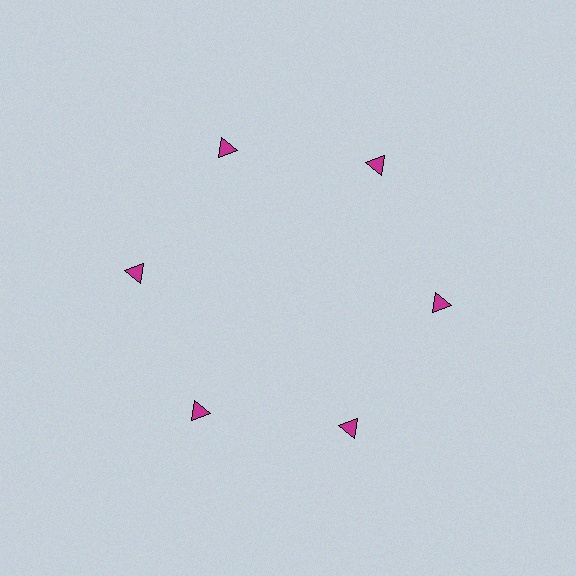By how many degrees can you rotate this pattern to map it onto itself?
The pattern maps onto itself every 60 degrees of rotation.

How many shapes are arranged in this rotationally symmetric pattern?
There are 6 shapes, arranged in 6 groups of 1.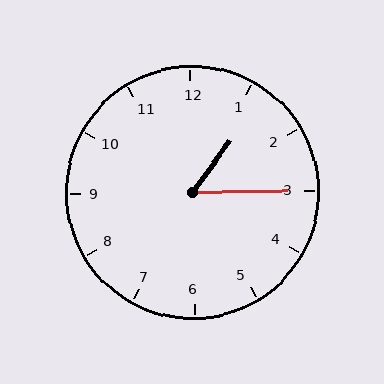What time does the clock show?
1:15.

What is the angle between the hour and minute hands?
Approximately 52 degrees.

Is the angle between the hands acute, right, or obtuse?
It is acute.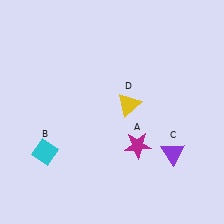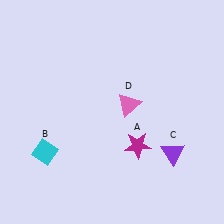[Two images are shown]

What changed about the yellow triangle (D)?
In Image 1, D is yellow. In Image 2, it changed to pink.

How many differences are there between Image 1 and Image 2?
There is 1 difference between the two images.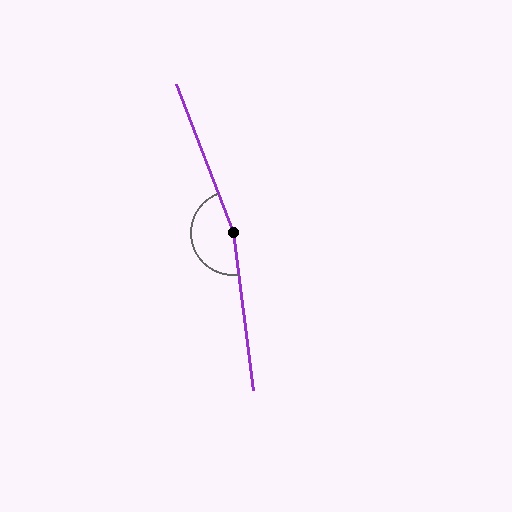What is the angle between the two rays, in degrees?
Approximately 167 degrees.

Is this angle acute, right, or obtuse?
It is obtuse.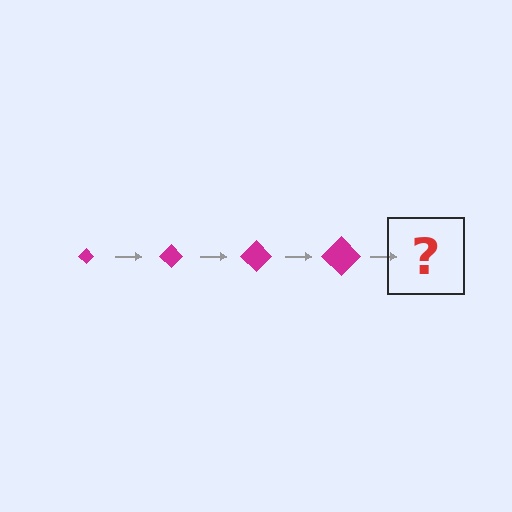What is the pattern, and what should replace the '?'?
The pattern is that the diamond gets progressively larger each step. The '?' should be a magenta diamond, larger than the previous one.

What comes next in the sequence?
The next element should be a magenta diamond, larger than the previous one.